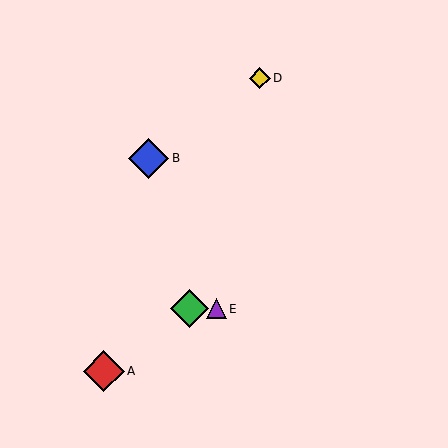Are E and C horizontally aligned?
Yes, both are at y≈309.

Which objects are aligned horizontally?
Objects C, E are aligned horizontally.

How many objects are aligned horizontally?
2 objects (C, E) are aligned horizontally.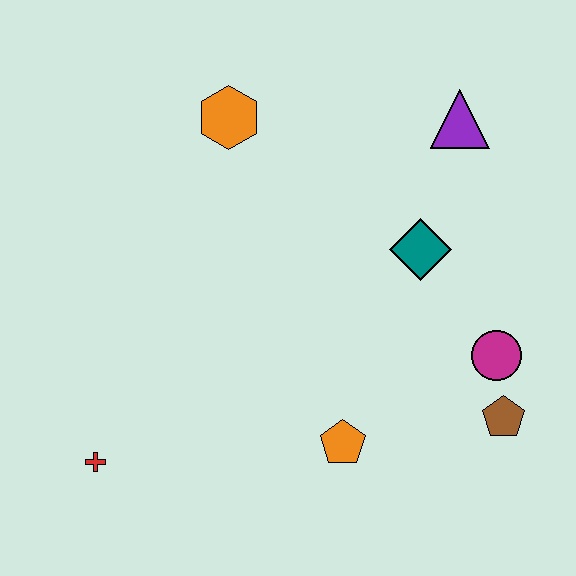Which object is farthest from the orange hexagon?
The brown pentagon is farthest from the orange hexagon.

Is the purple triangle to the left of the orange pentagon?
No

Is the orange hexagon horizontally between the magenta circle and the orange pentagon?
No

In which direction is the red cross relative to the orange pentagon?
The red cross is to the left of the orange pentagon.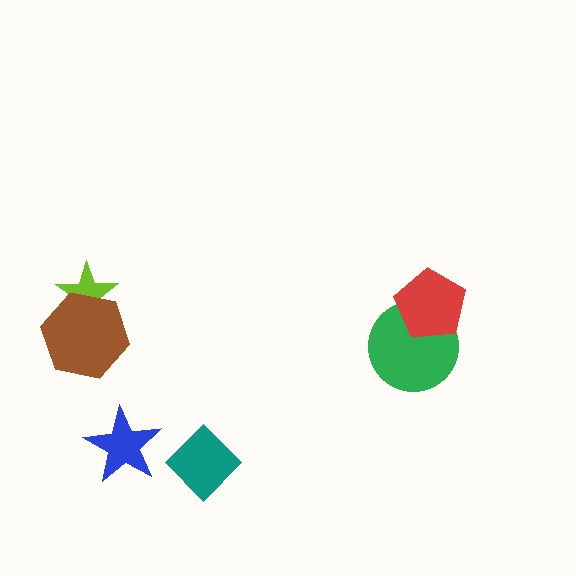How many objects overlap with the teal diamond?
0 objects overlap with the teal diamond.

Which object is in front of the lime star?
The brown hexagon is in front of the lime star.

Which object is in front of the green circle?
The red pentagon is in front of the green circle.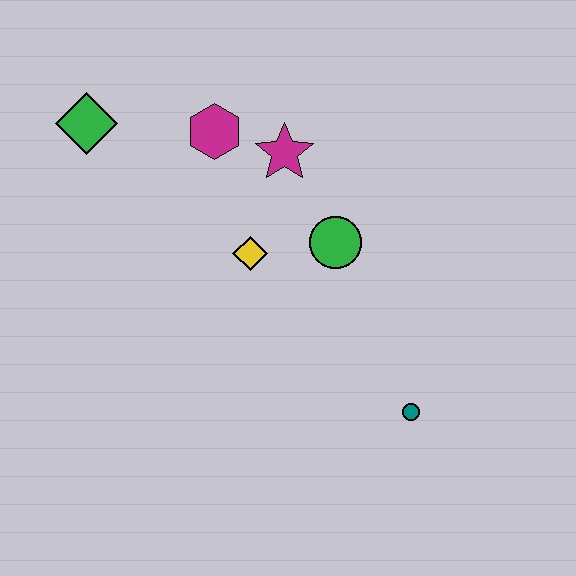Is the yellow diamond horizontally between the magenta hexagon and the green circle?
Yes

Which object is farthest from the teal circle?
The green diamond is farthest from the teal circle.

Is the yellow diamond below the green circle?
Yes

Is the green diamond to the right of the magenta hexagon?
No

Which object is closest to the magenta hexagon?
The magenta star is closest to the magenta hexagon.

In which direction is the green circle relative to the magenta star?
The green circle is below the magenta star.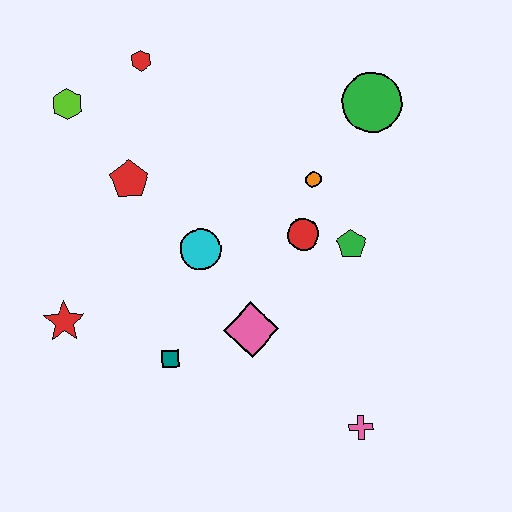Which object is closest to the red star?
The teal square is closest to the red star.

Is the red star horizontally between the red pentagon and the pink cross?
No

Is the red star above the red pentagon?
No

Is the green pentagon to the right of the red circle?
Yes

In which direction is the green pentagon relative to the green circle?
The green pentagon is below the green circle.